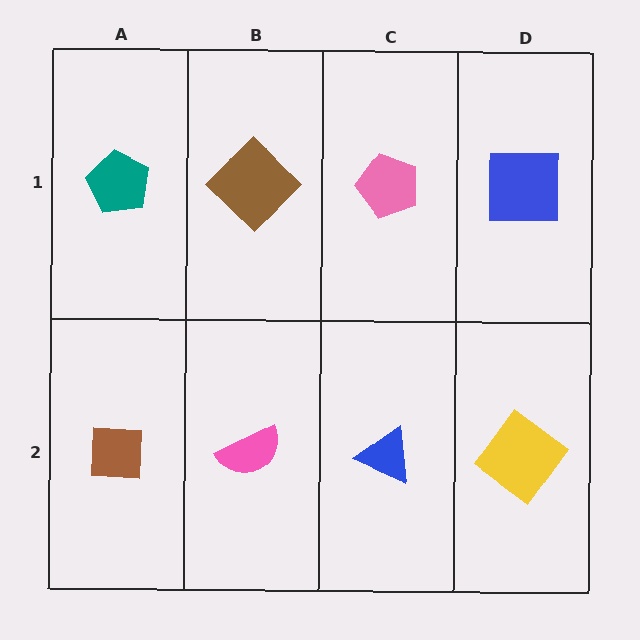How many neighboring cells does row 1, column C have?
3.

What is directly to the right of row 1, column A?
A brown diamond.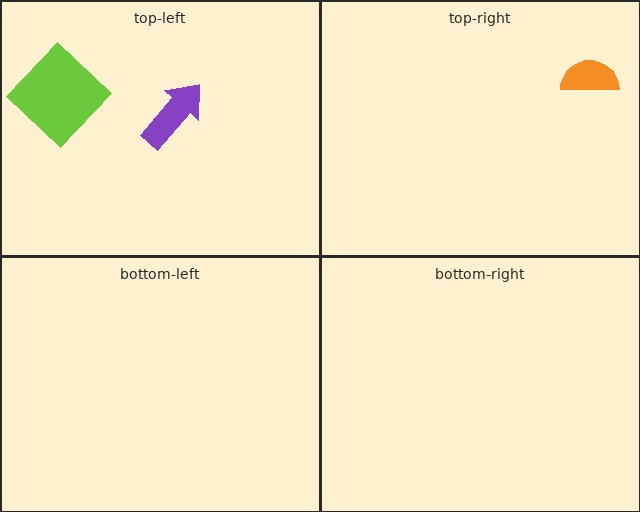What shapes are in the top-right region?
The orange semicircle.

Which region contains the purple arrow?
The top-left region.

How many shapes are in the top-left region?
2.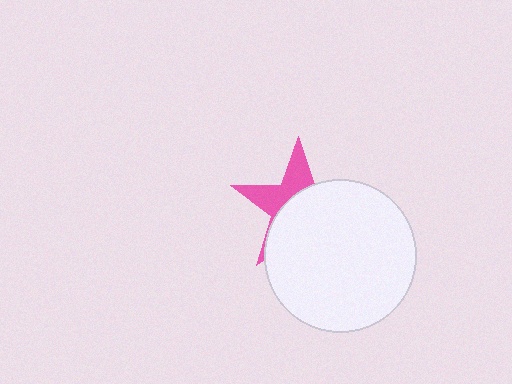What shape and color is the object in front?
The object in front is a white circle.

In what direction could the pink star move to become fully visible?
The pink star could move up. That would shift it out from behind the white circle entirely.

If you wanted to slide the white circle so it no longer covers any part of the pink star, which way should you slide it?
Slide it down — that is the most direct way to separate the two shapes.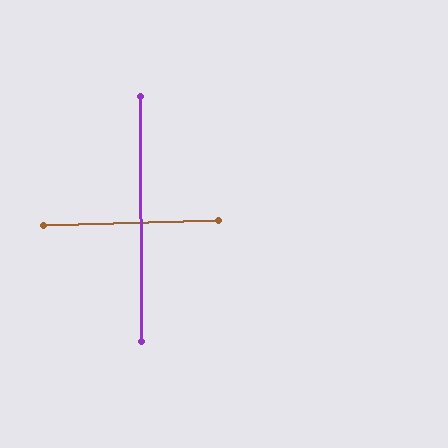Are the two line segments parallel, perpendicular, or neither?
Perpendicular — they meet at approximately 88°.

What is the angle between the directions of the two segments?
Approximately 88 degrees.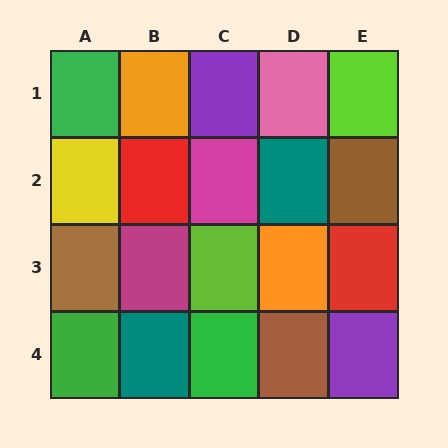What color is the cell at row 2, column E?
Brown.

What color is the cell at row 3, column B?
Magenta.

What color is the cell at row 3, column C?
Lime.